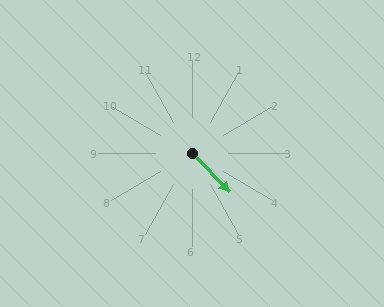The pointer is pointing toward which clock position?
Roughly 5 o'clock.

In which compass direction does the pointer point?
Southeast.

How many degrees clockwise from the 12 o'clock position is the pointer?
Approximately 136 degrees.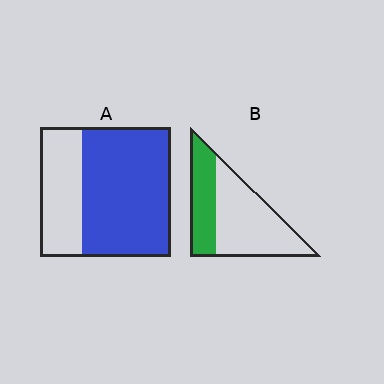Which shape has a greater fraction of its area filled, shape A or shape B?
Shape A.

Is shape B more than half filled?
No.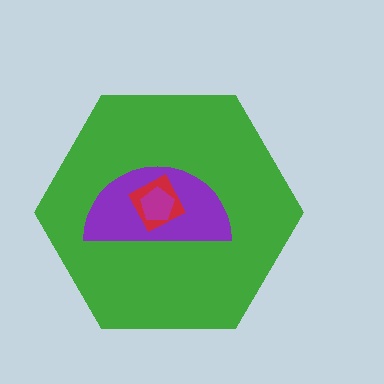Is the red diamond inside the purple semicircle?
Yes.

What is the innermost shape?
The magenta pentagon.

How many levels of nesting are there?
4.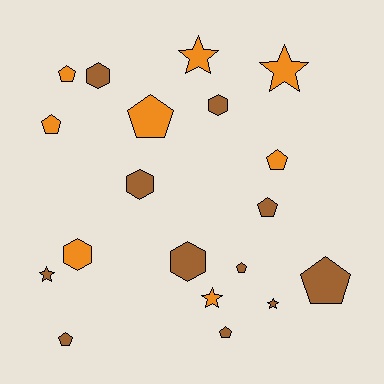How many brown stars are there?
There are 2 brown stars.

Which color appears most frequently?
Brown, with 11 objects.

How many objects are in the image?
There are 19 objects.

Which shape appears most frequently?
Pentagon, with 9 objects.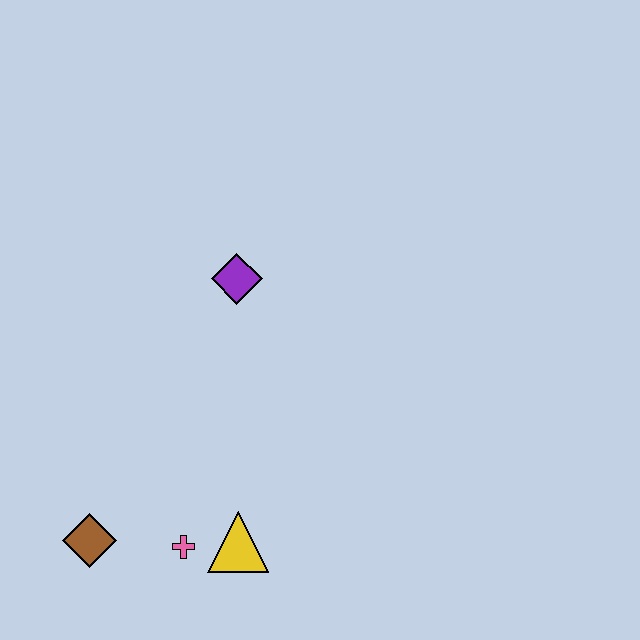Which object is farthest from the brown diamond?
The purple diamond is farthest from the brown diamond.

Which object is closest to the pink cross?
The yellow triangle is closest to the pink cross.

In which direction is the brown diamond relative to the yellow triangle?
The brown diamond is to the left of the yellow triangle.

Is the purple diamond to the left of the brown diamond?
No